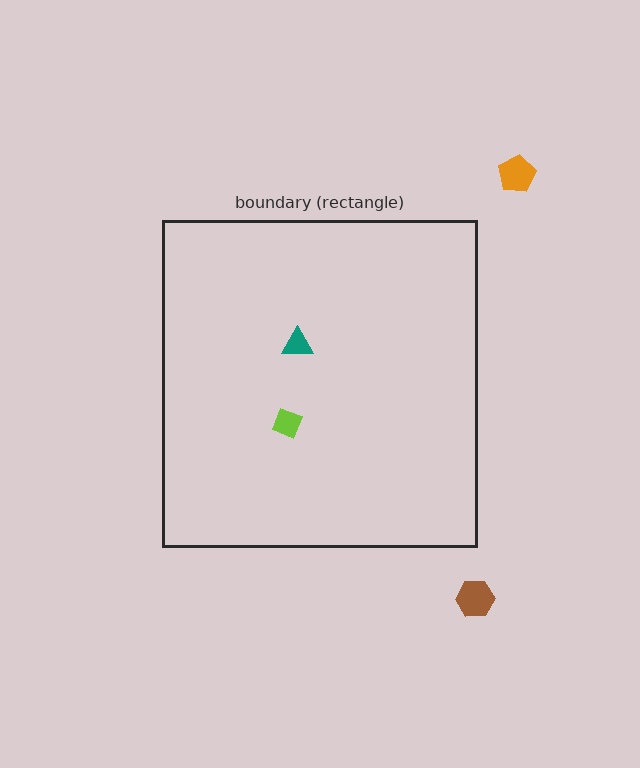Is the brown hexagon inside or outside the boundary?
Outside.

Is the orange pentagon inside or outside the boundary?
Outside.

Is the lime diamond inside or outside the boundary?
Inside.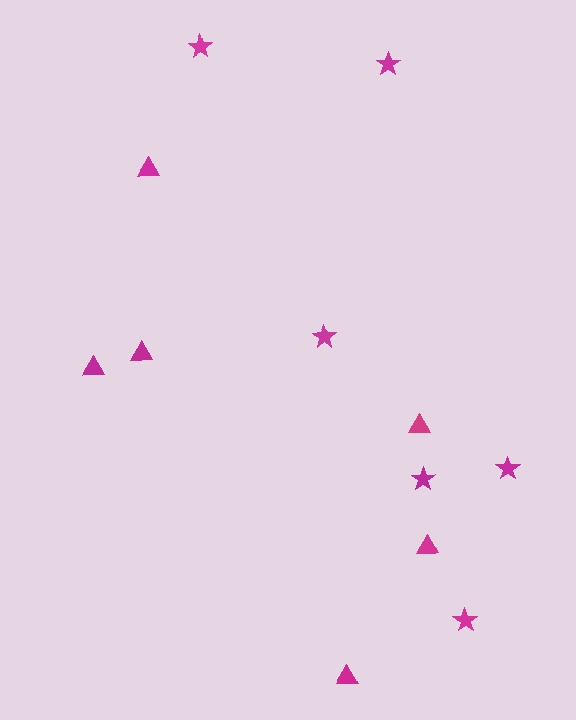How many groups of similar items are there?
There are 2 groups: one group of triangles (6) and one group of stars (6).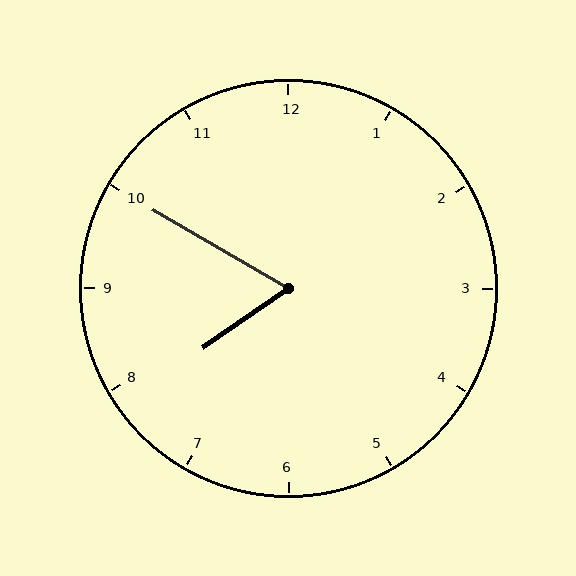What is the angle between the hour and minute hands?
Approximately 65 degrees.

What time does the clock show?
7:50.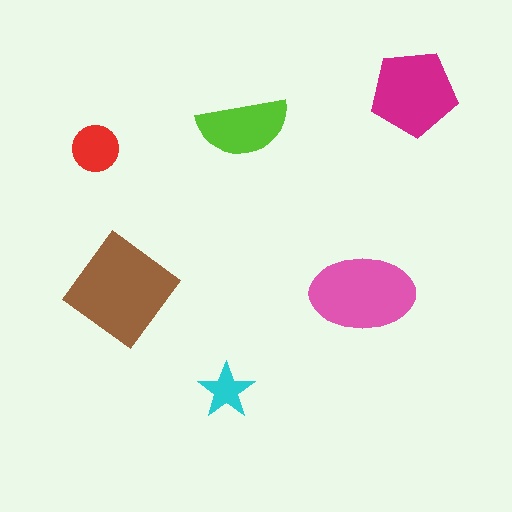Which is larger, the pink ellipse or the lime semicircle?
The pink ellipse.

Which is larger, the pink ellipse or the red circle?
The pink ellipse.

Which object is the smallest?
The cyan star.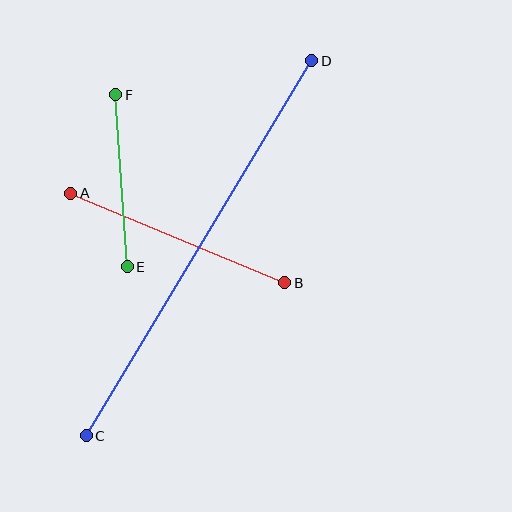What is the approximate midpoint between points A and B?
The midpoint is at approximately (178, 238) pixels.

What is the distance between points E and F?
The distance is approximately 172 pixels.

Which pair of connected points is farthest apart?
Points C and D are farthest apart.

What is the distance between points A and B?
The distance is approximately 232 pixels.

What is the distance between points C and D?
The distance is approximately 437 pixels.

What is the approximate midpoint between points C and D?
The midpoint is at approximately (199, 248) pixels.